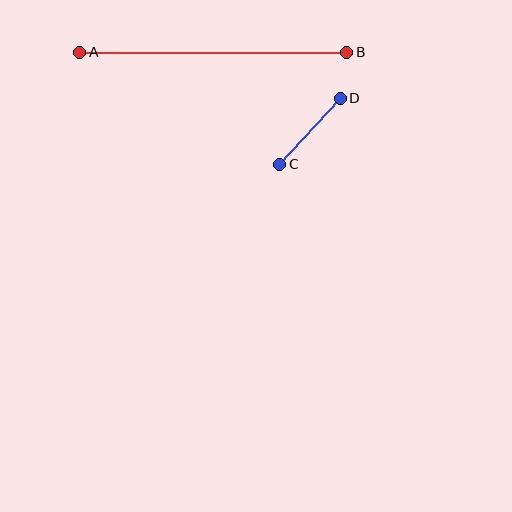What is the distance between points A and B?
The distance is approximately 267 pixels.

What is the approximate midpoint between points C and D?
The midpoint is at approximately (310, 131) pixels.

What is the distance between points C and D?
The distance is approximately 90 pixels.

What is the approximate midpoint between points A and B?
The midpoint is at approximately (213, 52) pixels.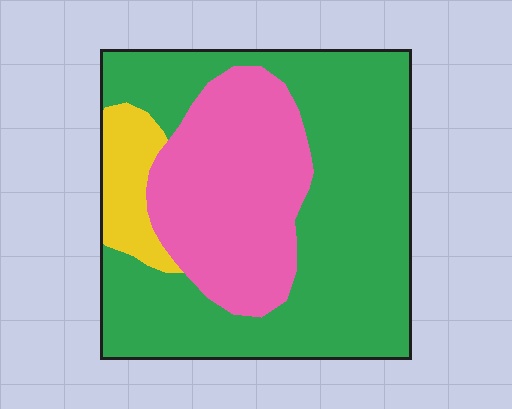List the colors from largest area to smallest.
From largest to smallest: green, pink, yellow.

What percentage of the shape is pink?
Pink covers 31% of the shape.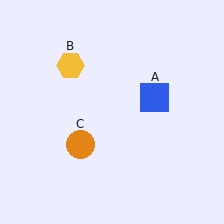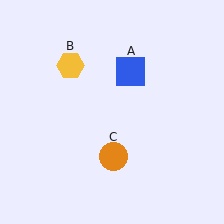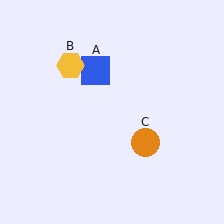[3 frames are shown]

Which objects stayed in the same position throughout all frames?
Yellow hexagon (object B) remained stationary.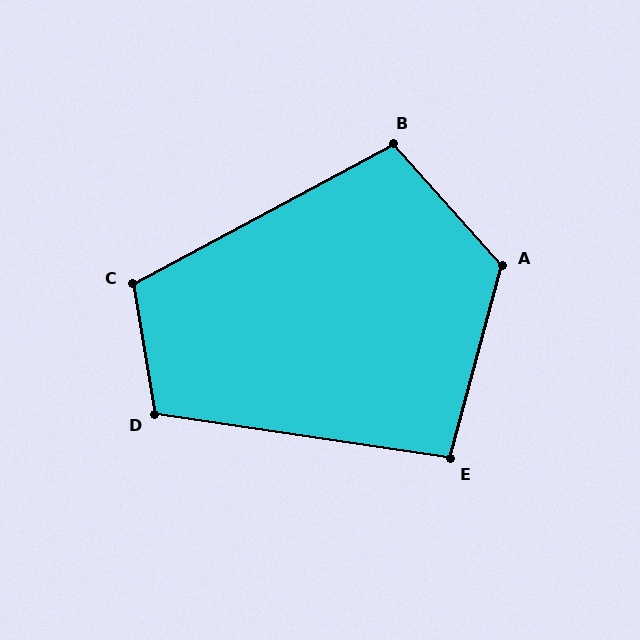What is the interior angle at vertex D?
Approximately 108 degrees (obtuse).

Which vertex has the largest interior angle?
A, at approximately 123 degrees.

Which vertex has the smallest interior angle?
E, at approximately 97 degrees.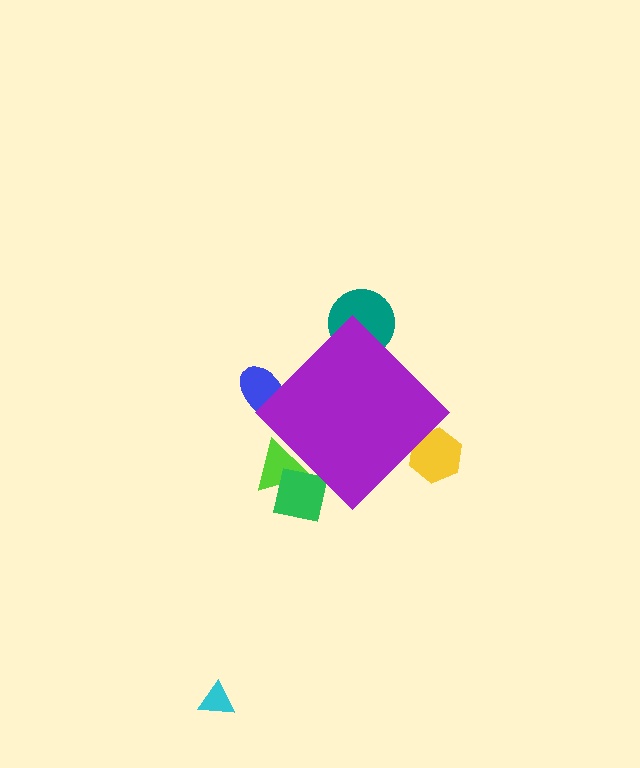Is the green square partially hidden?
Yes, the green square is partially hidden behind the purple diamond.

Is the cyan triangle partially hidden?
No, the cyan triangle is fully visible.